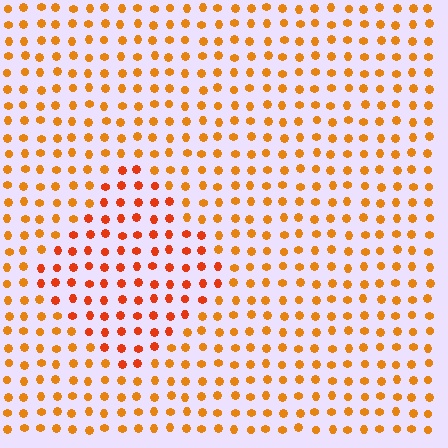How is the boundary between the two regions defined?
The boundary is defined purely by a slight shift in hue (about 22 degrees). Spacing, size, and orientation are identical on both sides.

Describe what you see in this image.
The image is filled with small orange elements in a uniform arrangement. A diamond-shaped region is visible where the elements are tinted to a slightly different hue, forming a subtle color boundary.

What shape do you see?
I see a diamond.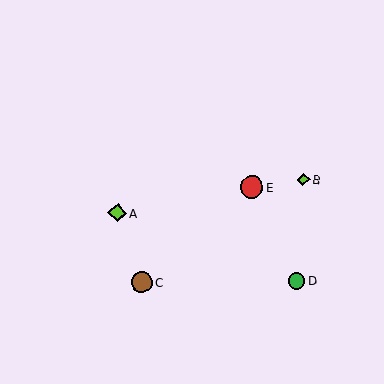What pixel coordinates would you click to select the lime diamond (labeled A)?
Click at (117, 213) to select the lime diamond A.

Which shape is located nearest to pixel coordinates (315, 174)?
The lime diamond (labeled B) at (303, 180) is nearest to that location.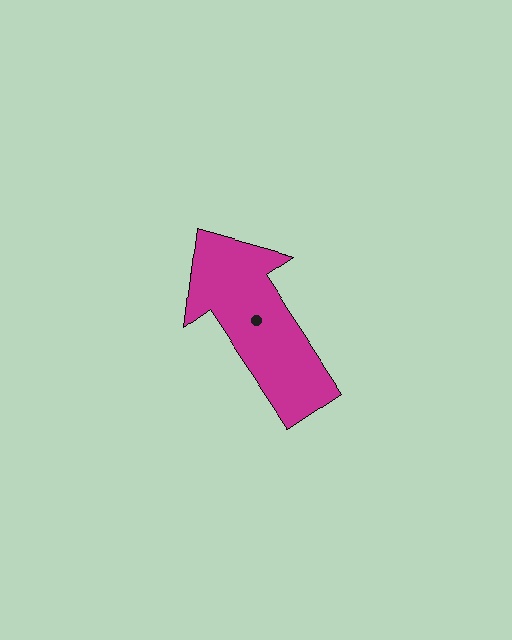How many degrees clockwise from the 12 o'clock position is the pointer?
Approximately 326 degrees.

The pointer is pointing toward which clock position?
Roughly 11 o'clock.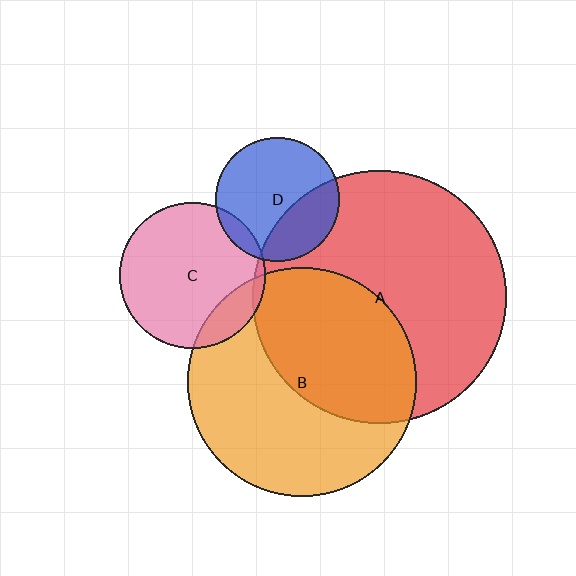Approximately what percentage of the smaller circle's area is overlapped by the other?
Approximately 10%.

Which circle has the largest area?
Circle A (red).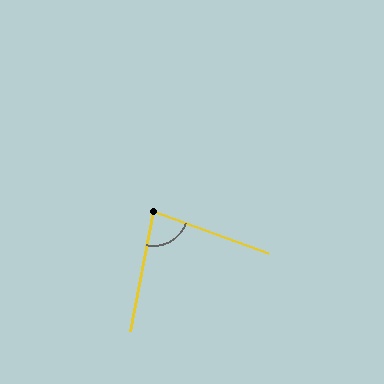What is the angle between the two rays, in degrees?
Approximately 81 degrees.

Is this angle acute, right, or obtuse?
It is acute.